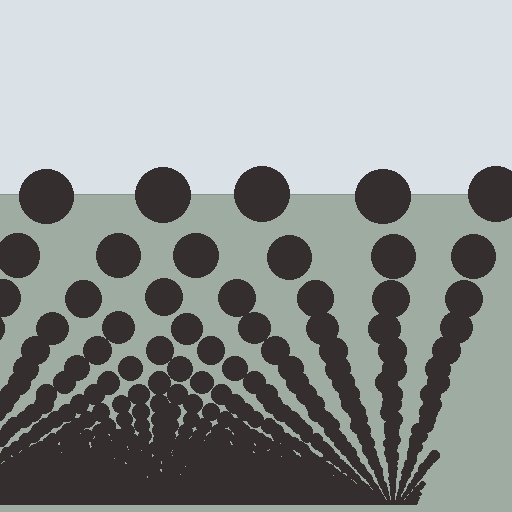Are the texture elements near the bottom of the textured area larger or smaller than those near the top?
Smaller. The gradient is inverted — elements near the bottom are smaller and denser.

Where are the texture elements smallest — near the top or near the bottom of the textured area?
Near the bottom.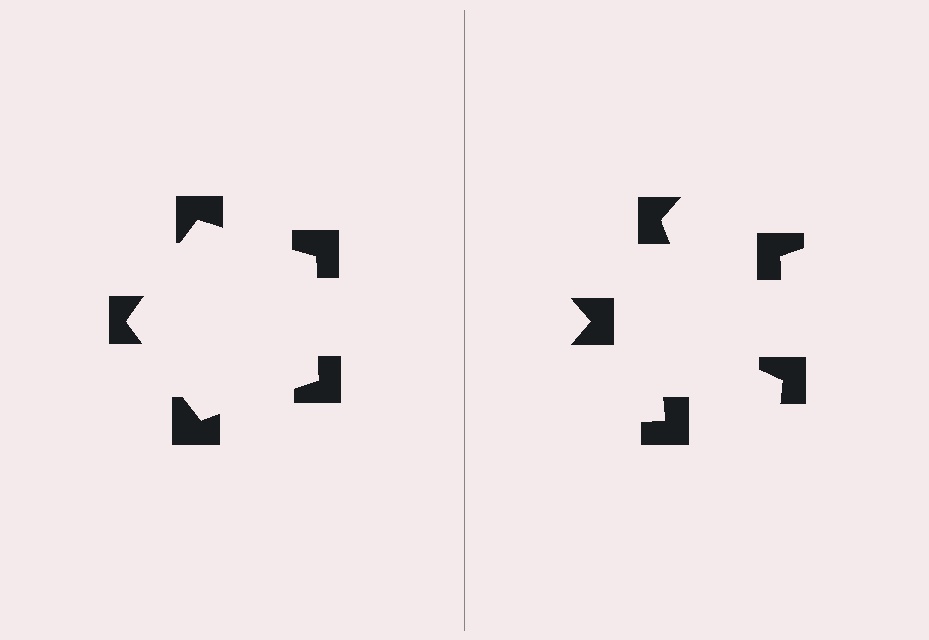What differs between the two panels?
The notched squares are positioned identically on both sides; only the wedge orientations differ. On the left they align to a pentagon; on the right they are misaligned.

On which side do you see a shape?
An illusory pentagon appears on the left side. On the right side the wedge cuts are rotated, so no coherent shape forms.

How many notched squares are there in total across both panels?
10 — 5 on each side.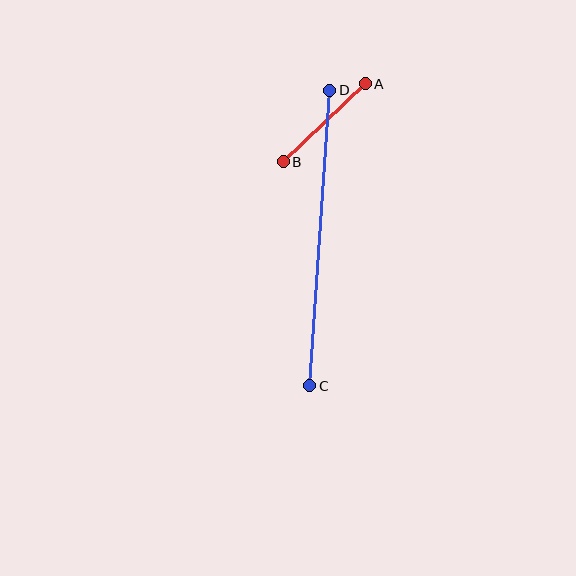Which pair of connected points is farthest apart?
Points C and D are farthest apart.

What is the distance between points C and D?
The distance is approximately 296 pixels.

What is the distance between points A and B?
The distance is approximately 113 pixels.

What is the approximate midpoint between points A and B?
The midpoint is at approximately (324, 123) pixels.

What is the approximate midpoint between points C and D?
The midpoint is at approximately (320, 238) pixels.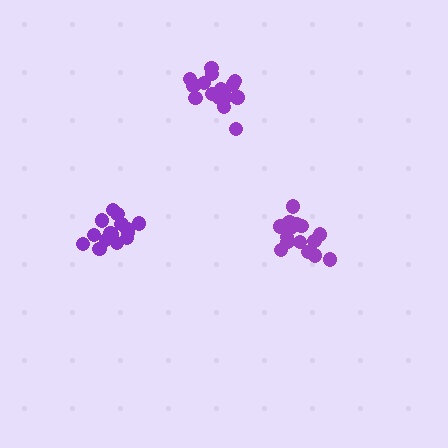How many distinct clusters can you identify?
There are 3 distinct clusters.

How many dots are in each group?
Group 1: 15 dots, Group 2: 15 dots, Group 3: 16 dots (46 total).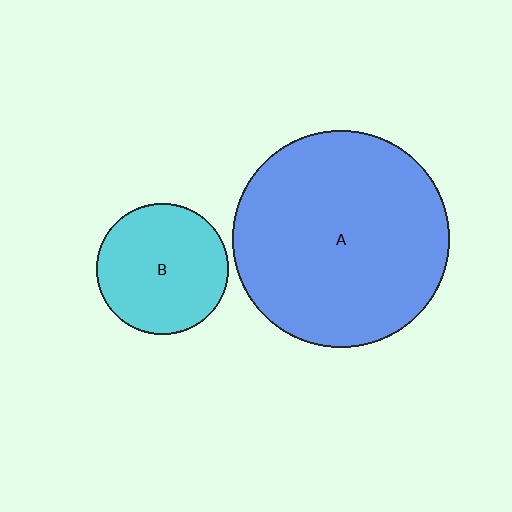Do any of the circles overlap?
No, none of the circles overlap.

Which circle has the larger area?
Circle A (blue).